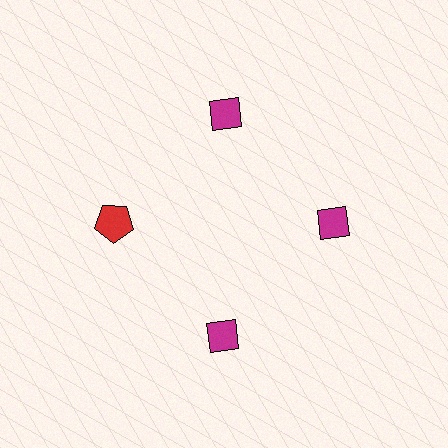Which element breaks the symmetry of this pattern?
The red pentagon at roughly the 9 o'clock position breaks the symmetry. All other shapes are magenta diamonds.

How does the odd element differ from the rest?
It differs in both color (red instead of magenta) and shape (pentagon instead of diamond).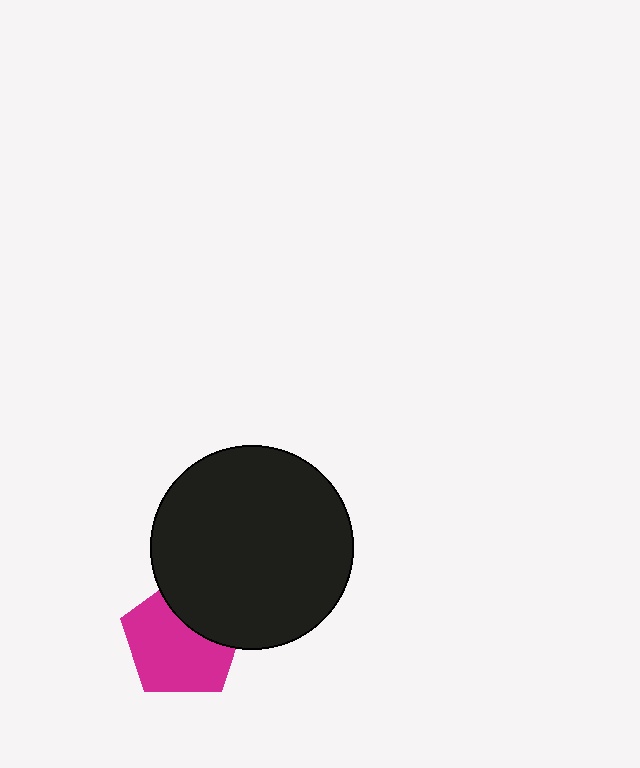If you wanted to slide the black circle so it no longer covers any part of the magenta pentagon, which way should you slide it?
Slide it up — that is the most direct way to separate the two shapes.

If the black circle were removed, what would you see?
You would see the complete magenta pentagon.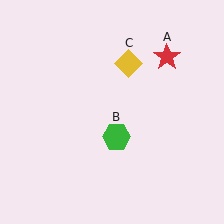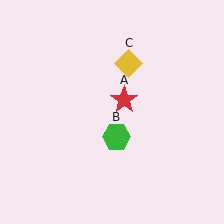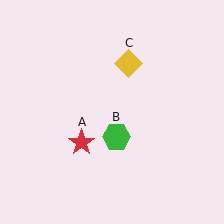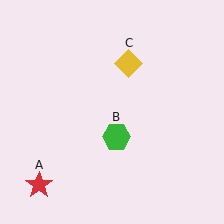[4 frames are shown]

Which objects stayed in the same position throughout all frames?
Green hexagon (object B) and yellow diamond (object C) remained stationary.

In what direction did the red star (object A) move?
The red star (object A) moved down and to the left.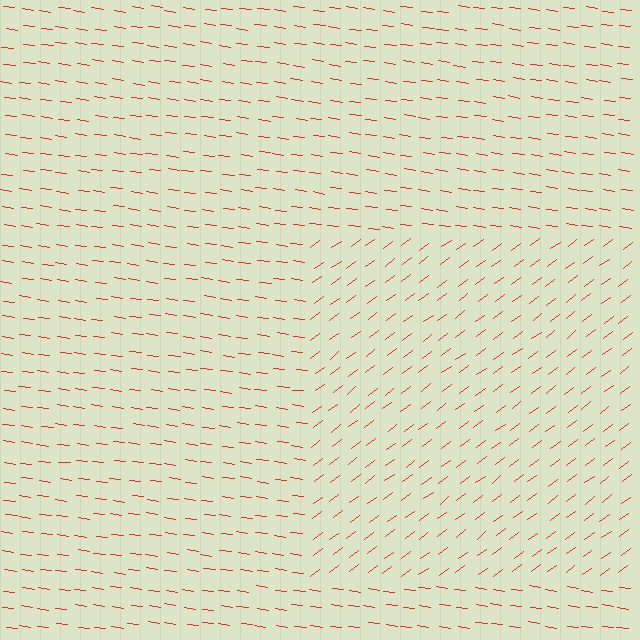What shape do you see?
I see a rectangle.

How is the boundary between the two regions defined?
The boundary is defined purely by a change in line orientation (approximately 45 degrees difference). All lines are the same color and thickness.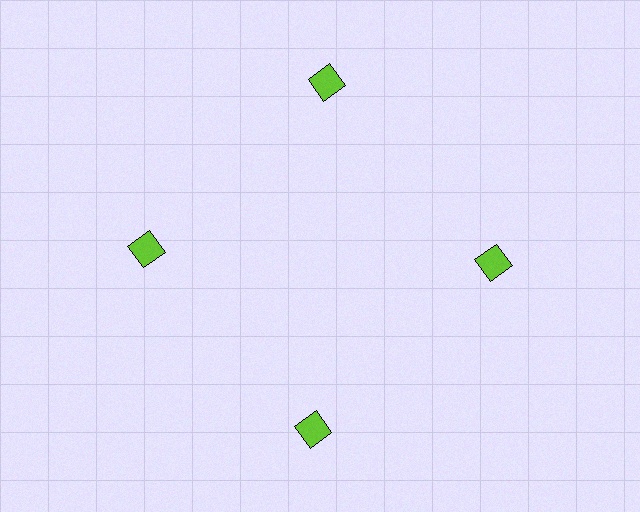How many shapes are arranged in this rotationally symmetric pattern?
There are 4 shapes, arranged in 4 groups of 1.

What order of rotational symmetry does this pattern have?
This pattern has 4-fold rotational symmetry.